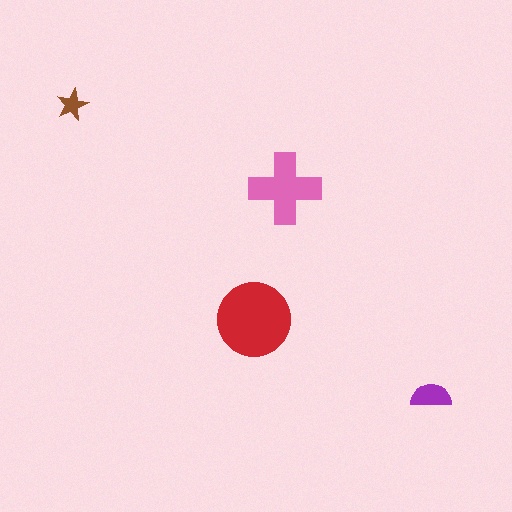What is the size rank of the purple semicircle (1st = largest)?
3rd.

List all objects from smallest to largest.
The brown star, the purple semicircle, the pink cross, the red circle.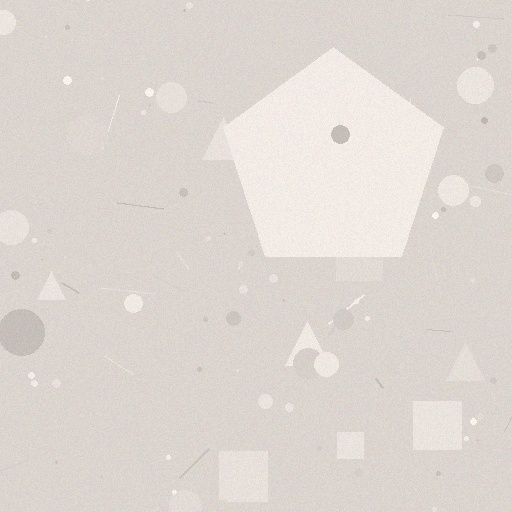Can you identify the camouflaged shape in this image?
The camouflaged shape is a pentagon.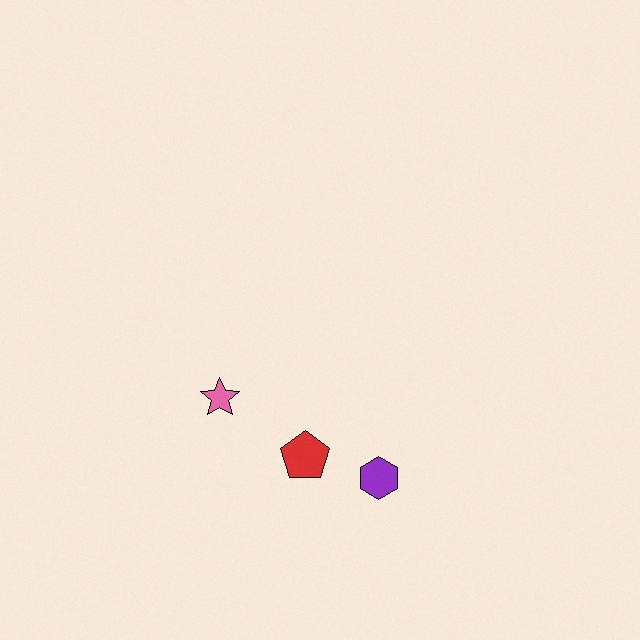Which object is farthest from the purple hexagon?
The pink star is farthest from the purple hexagon.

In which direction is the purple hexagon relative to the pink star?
The purple hexagon is to the right of the pink star.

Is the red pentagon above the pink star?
No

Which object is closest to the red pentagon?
The purple hexagon is closest to the red pentagon.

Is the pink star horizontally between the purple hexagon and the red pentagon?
No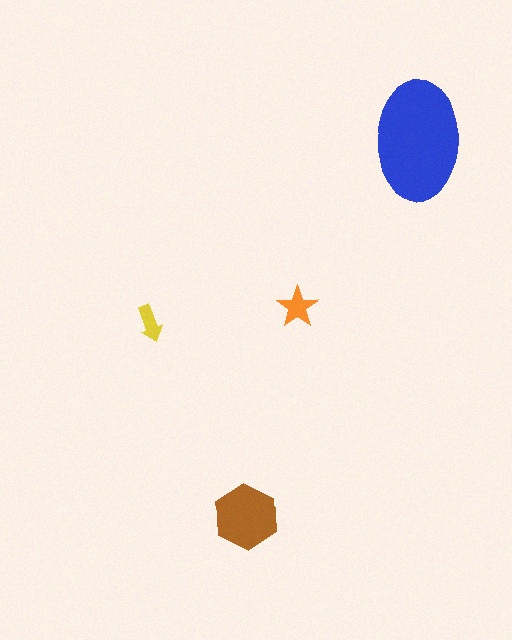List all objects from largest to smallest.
The blue ellipse, the brown hexagon, the orange star, the yellow arrow.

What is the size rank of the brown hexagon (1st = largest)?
2nd.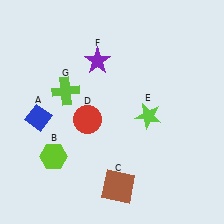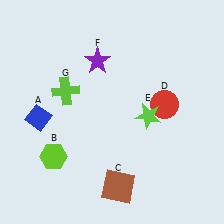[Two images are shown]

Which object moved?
The red circle (D) moved right.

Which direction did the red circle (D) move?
The red circle (D) moved right.